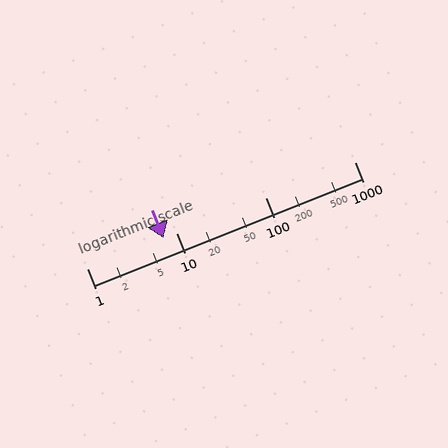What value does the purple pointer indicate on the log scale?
The pointer indicates approximately 7.2.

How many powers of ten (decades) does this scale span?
The scale spans 3 decades, from 1 to 1000.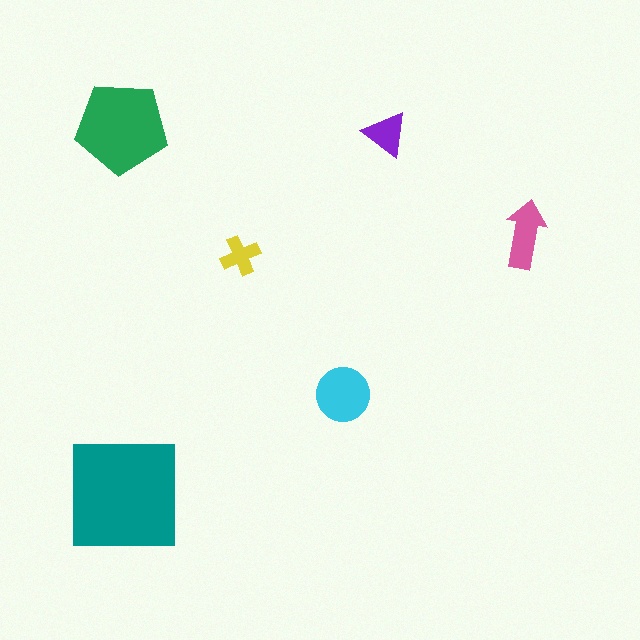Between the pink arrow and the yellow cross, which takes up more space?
The pink arrow.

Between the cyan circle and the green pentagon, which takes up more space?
The green pentagon.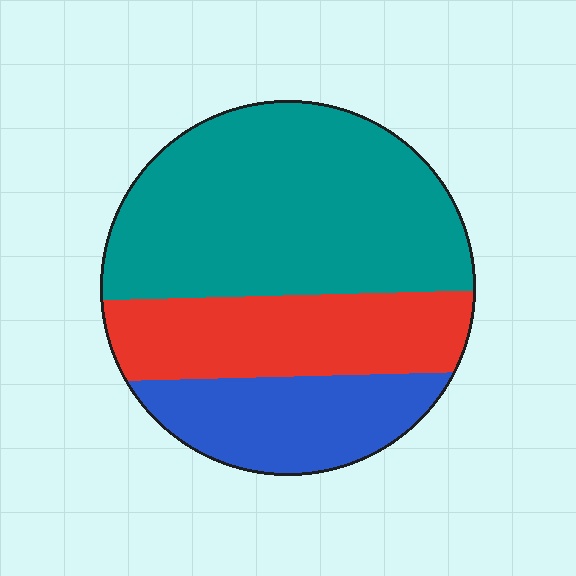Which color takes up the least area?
Blue, at roughly 20%.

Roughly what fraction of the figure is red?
Red covers about 25% of the figure.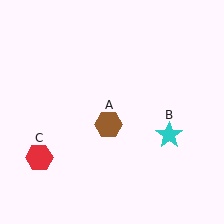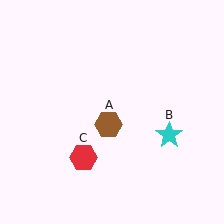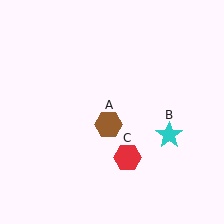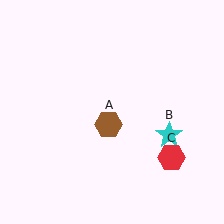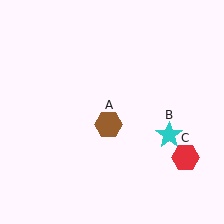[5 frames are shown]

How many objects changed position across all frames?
1 object changed position: red hexagon (object C).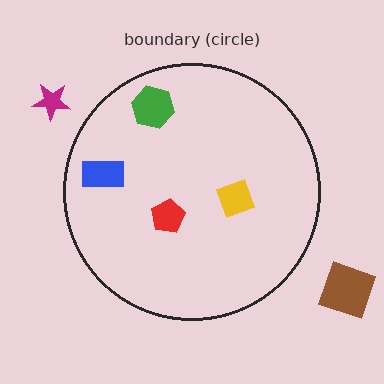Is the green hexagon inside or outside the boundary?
Inside.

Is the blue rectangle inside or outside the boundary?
Inside.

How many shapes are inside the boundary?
4 inside, 2 outside.